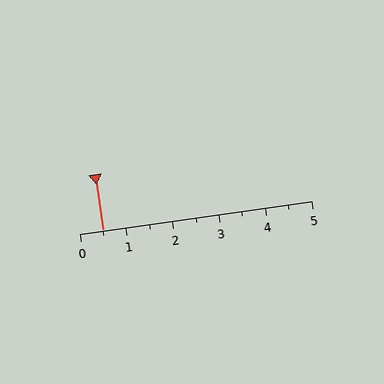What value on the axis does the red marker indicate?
The marker indicates approximately 0.5.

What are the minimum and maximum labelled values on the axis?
The axis runs from 0 to 5.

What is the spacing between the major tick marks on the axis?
The major ticks are spaced 1 apart.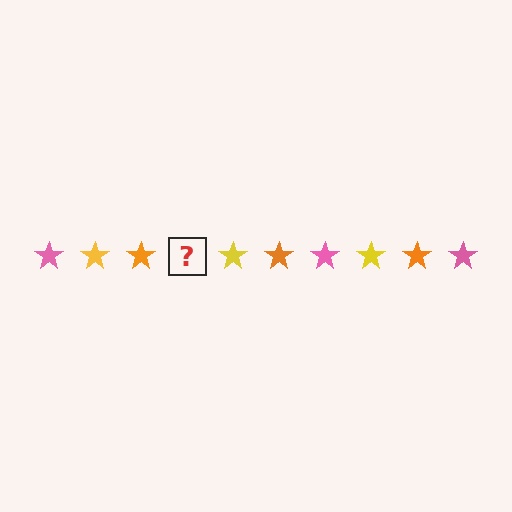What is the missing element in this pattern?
The missing element is a pink star.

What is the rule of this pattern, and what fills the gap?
The rule is that the pattern cycles through pink, yellow, orange stars. The gap should be filled with a pink star.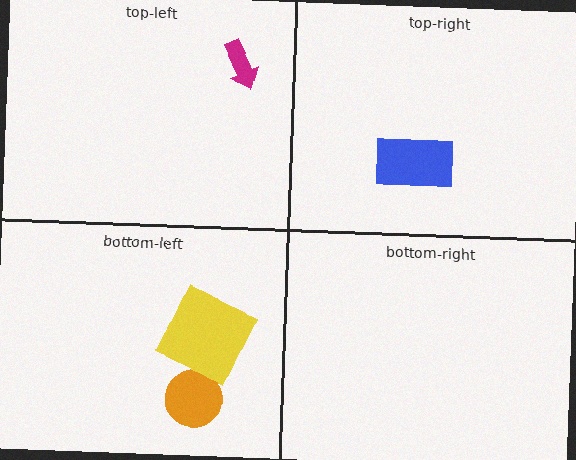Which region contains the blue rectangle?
The top-right region.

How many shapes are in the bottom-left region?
2.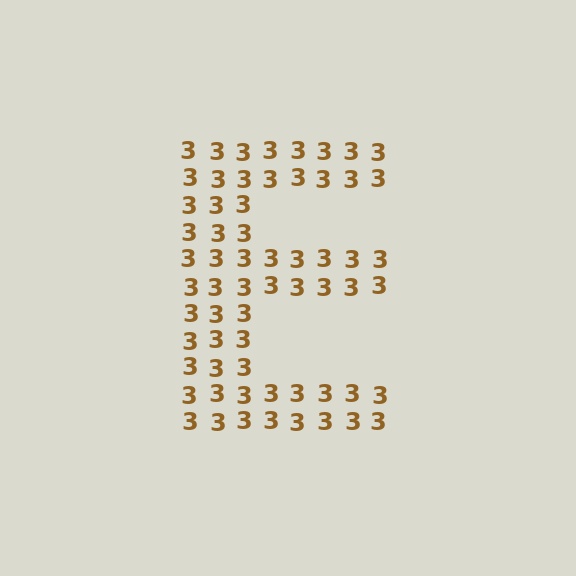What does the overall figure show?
The overall figure shows the letter E.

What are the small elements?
The small elements are digit 3's.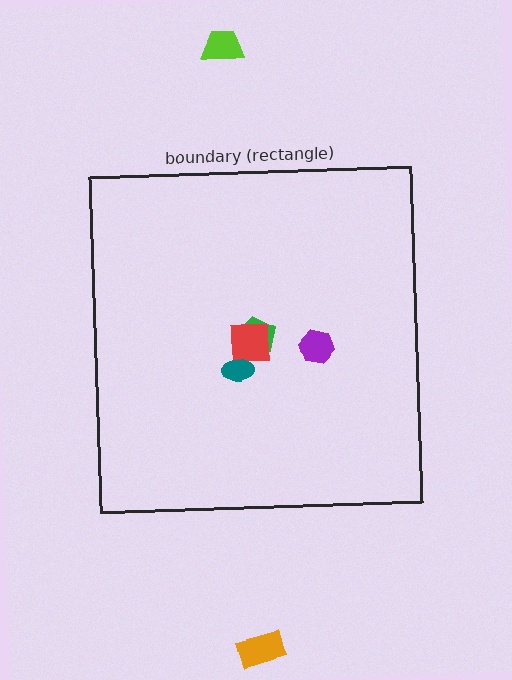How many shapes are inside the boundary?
4 inside, 2 outside.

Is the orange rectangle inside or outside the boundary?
Outside.